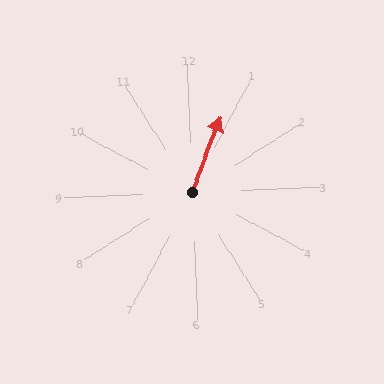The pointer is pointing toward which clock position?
Roughly 1 o'clock.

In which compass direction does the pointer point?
Northeast.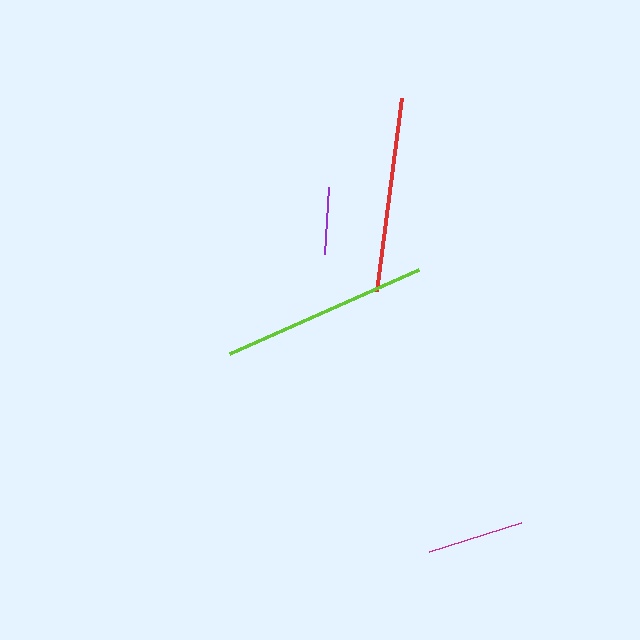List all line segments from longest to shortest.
From longest to shortest: lime, red, magenta, purple.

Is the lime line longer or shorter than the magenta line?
The lime line is longer than the magenta line.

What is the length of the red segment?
The red segment is approximately 195 pixels long.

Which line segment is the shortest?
The purple line is the shortest at approximately 67 pixels.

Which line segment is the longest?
The lime line is the longest at approximately 206 pixels.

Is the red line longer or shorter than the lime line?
The lime line is longer than the red line.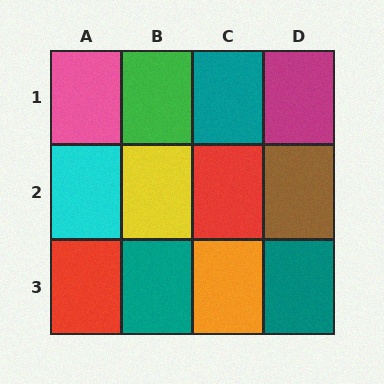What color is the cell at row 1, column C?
Teal.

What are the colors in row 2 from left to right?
Cyan, yellow, red, brown.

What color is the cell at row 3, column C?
Orange.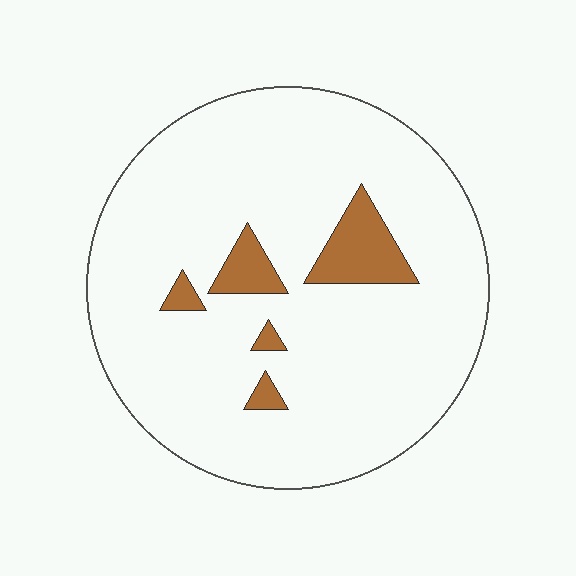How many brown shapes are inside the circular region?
5.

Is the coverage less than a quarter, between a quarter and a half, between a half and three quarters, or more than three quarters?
Less than a quarter.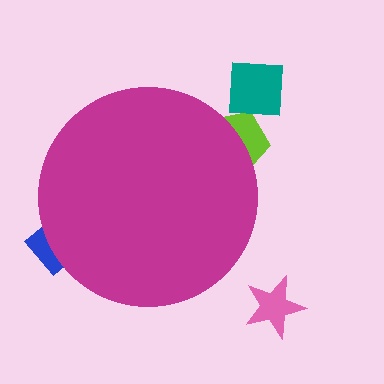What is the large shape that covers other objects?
A magenta circle.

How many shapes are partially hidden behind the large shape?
2 shapes are partially hidden.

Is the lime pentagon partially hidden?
Yes, the lime pentagon is partially hidden behind the magenta circle.